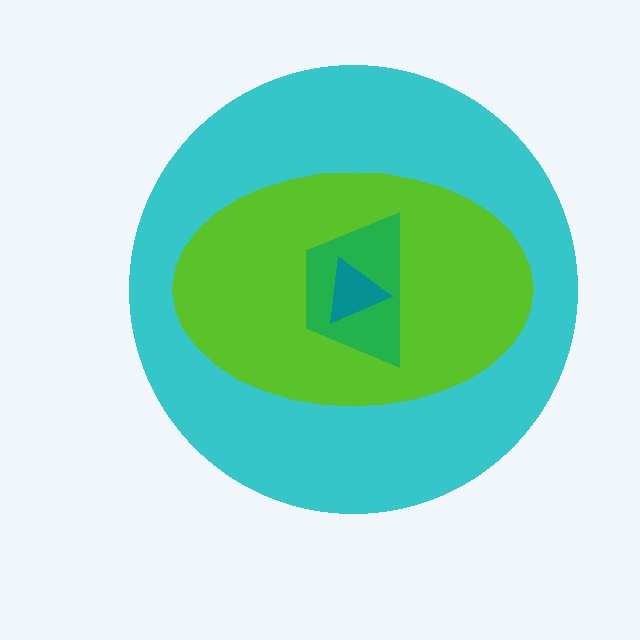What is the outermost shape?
The cyan circle.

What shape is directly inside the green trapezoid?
The teal triangle.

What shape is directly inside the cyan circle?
The lime ellipse.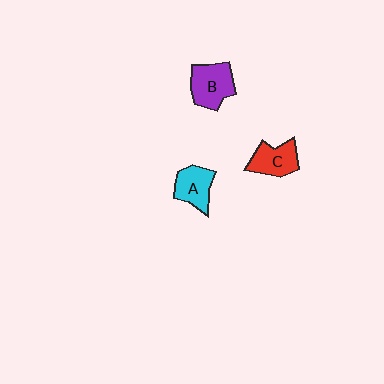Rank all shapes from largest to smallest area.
From largest to smallest: B (purple), C (red), A (cyan).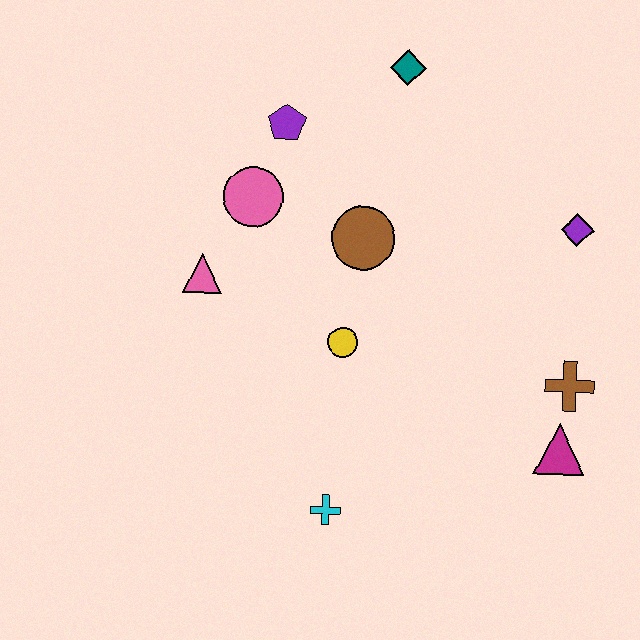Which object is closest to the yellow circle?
The brown circle is closest to the yellow circle.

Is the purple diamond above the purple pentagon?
No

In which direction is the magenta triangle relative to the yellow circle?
The magenta triangle is to the right of the yellow circle.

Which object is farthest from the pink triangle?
The magenta triangle is farthest from the pink triangle.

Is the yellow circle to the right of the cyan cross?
Yes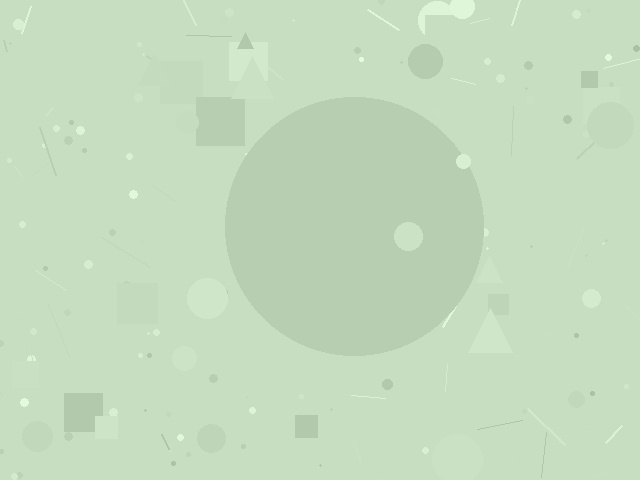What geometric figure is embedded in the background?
A circle is embedded in the background.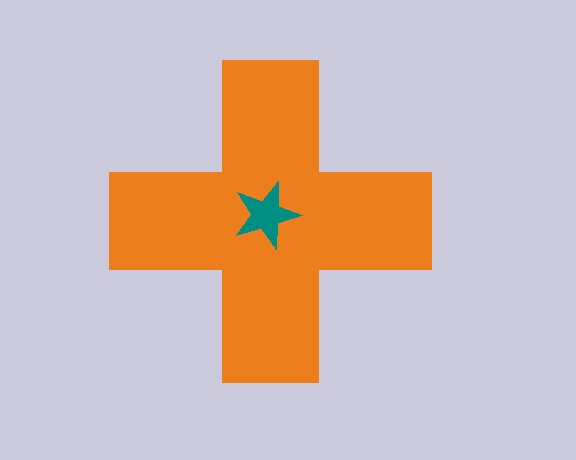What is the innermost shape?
The teal star.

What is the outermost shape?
The orange cross.